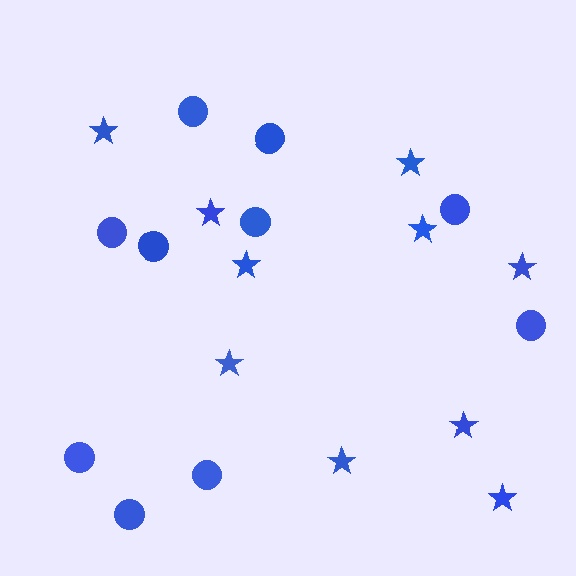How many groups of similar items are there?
There are 2 groups: one group of circles (10) and one group of stars (10).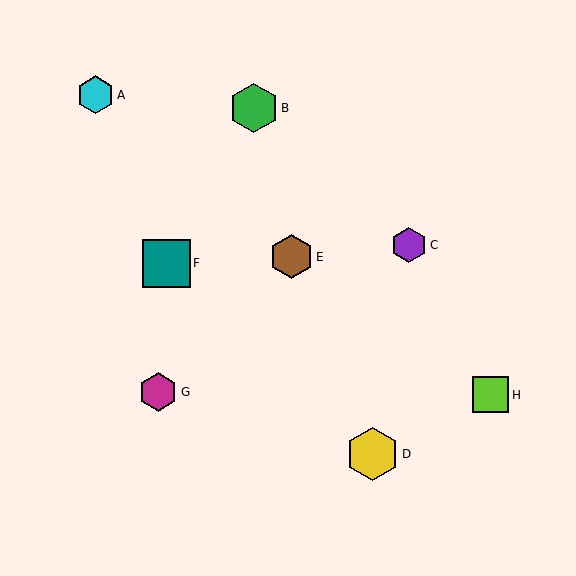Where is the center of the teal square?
The center of the teal square is at (166, 263).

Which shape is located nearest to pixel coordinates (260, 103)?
The green hexagon (labeled B) at (254, 108) is nearest to that location.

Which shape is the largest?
The yellow hexagon (labeled D) is the largest.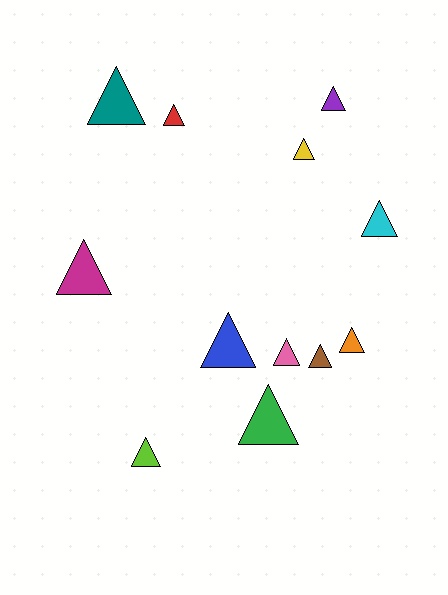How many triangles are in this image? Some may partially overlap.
There are 12 triangles.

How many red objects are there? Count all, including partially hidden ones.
There is 1 red object.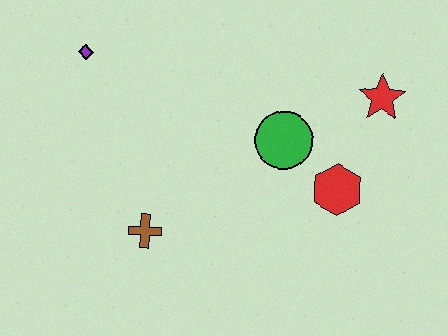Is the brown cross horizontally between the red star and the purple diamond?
Yes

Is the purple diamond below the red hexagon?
No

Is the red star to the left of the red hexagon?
No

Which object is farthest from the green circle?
The purple diamond is farthest from the green circle.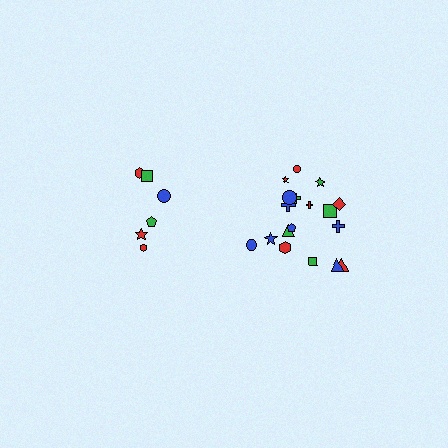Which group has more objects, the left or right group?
The right group.